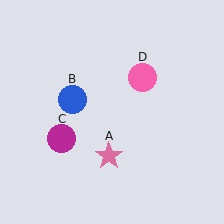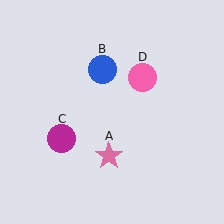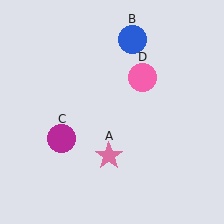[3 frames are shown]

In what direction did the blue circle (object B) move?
The blue circle (object B) moved up and to the right.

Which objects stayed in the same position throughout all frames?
Pink star (object A) and magenta circle (object C) and pink circle (object D) remained stationary.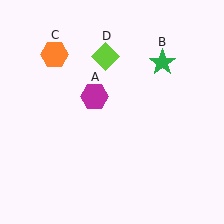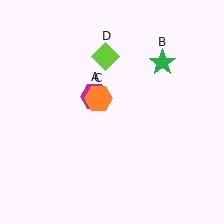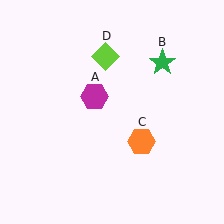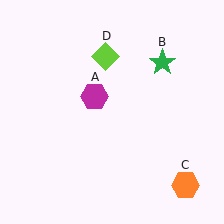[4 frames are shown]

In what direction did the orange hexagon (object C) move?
The orange hexagon (object C) moved down and to the right.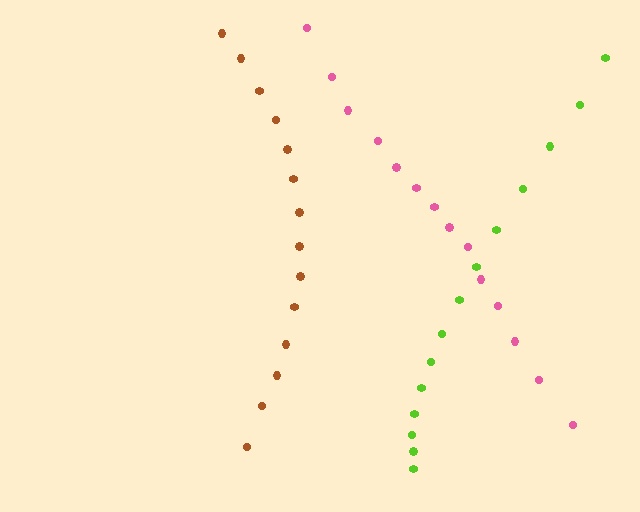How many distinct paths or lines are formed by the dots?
There are 3 distinct paths.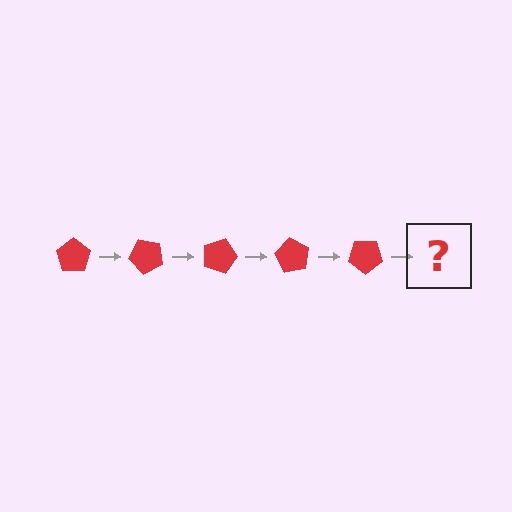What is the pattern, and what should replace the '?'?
The pattern is that the pentagon rotates 45 degrees each step. The '?' should be a red pentagon rotated 225 degrees.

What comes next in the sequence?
The next element should be a red pentagon rotated 225 degrees.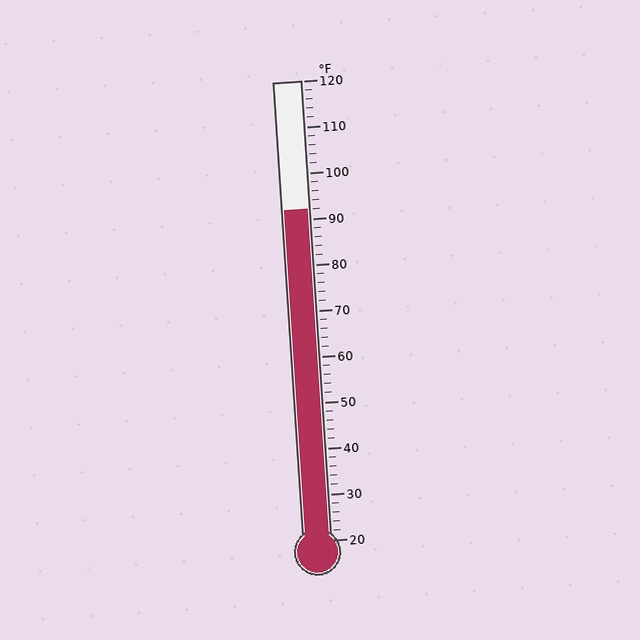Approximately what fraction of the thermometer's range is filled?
The thermometer is filled to approximately 70% of its range.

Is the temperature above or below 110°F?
The temperature is below 110°F.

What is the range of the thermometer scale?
The thermometer scale ranges from 20°F to 120°F.